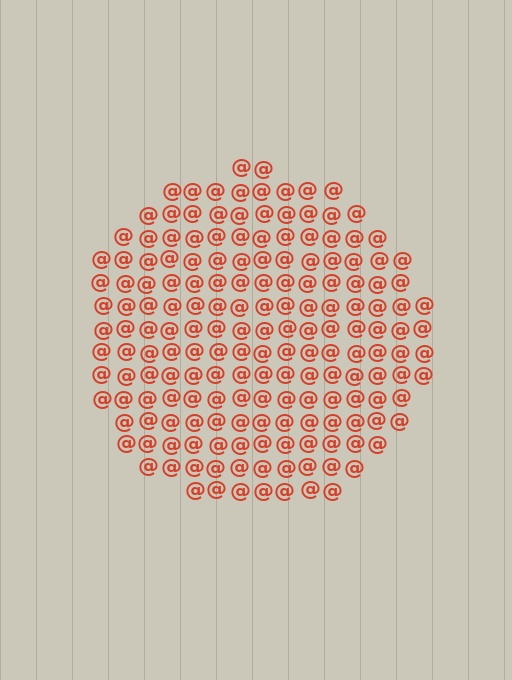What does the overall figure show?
The overall figure shows a circle.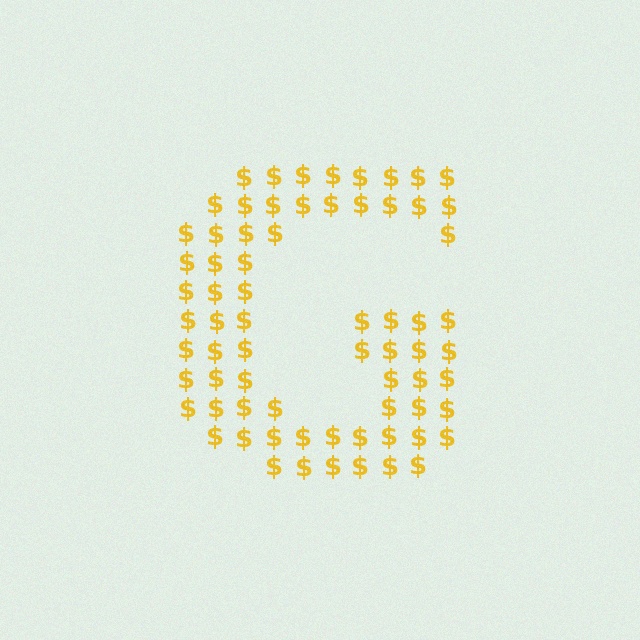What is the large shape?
The large shape is the letter G.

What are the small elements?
The small elements are dollar signs.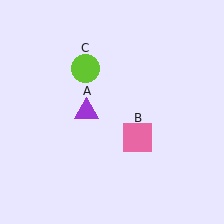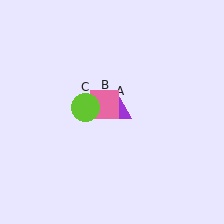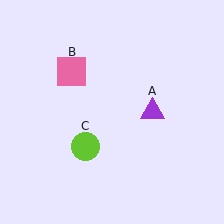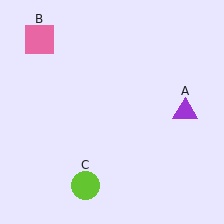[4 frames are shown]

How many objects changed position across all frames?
3 objects changed position: purple triangle (object A), pink square (object B), lime circle (object C).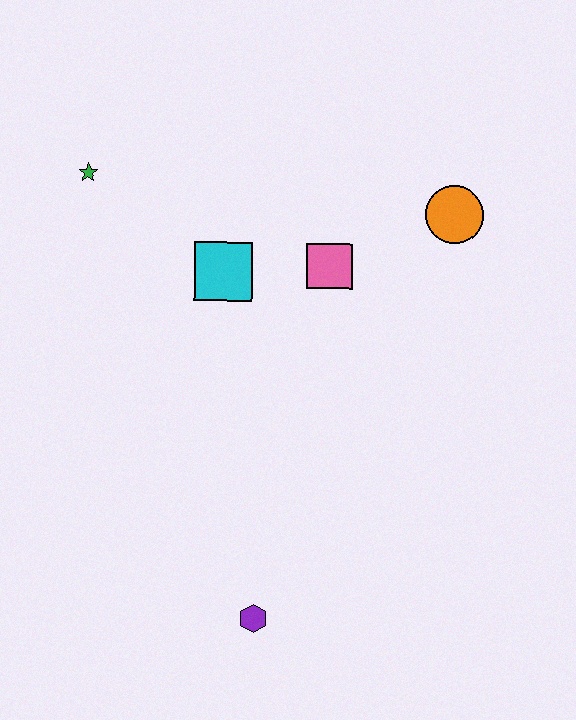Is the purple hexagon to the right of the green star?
Yes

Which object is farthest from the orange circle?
The purple hexagon is farthest from the orange circle.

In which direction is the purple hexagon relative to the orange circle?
The purple hexagon is below the orange circle.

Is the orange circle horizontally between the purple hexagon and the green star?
No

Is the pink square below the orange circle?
Yes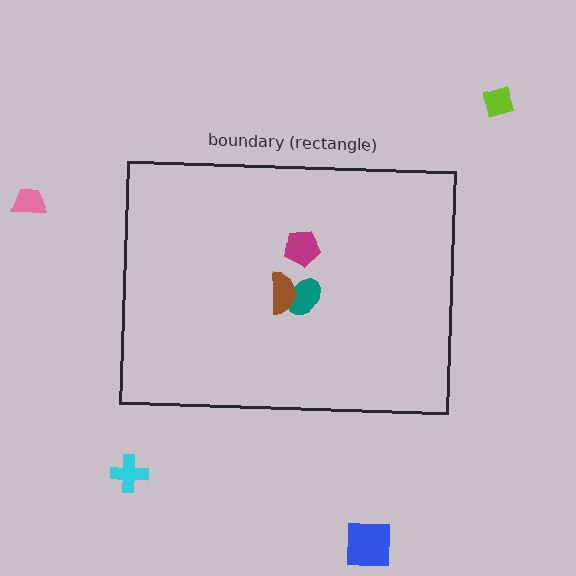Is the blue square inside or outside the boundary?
Outside.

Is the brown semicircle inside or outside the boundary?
Inside.